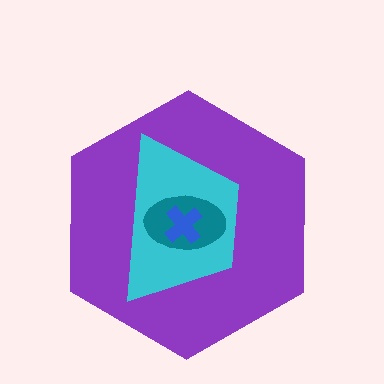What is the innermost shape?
The blue cross.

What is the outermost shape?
The purple hexagon.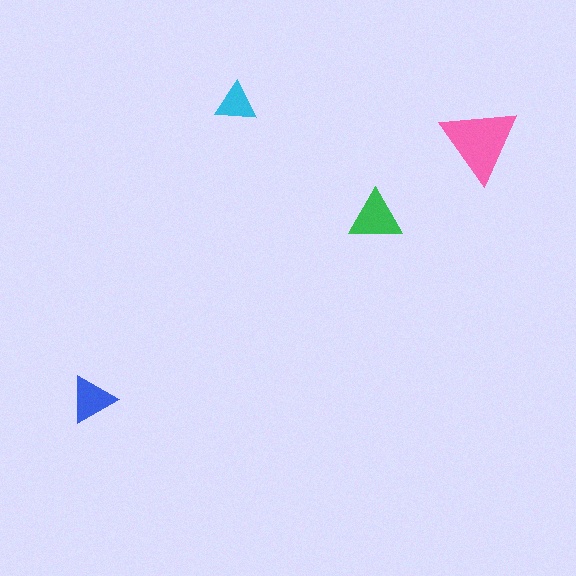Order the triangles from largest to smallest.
the pink one, the green one, the blue one, the cyan one.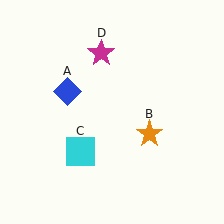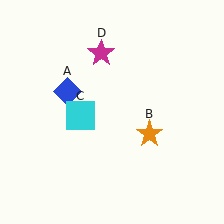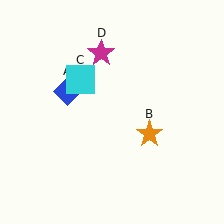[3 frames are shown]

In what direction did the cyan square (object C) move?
The cyan square (object C) moved up.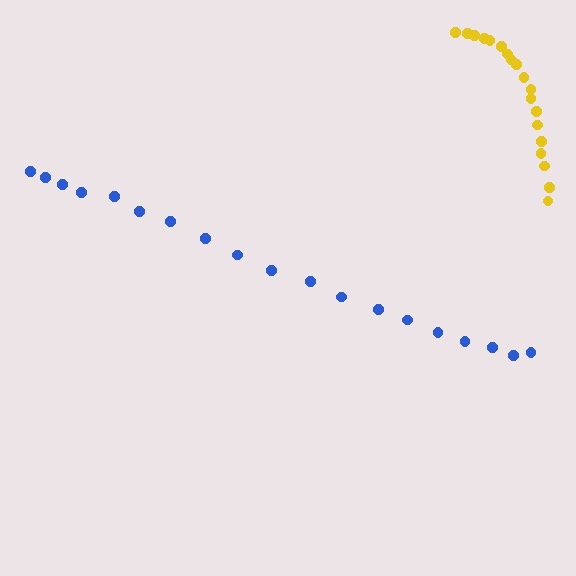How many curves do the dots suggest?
There are 2 distinct paths.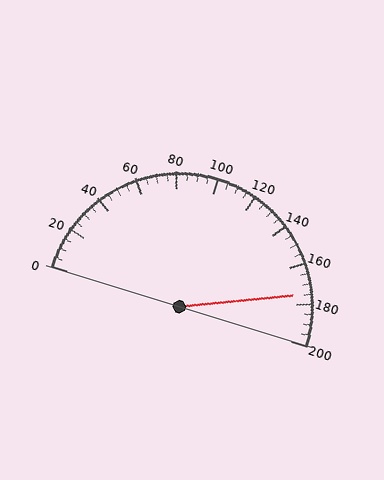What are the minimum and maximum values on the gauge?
The gauge ranges from 0 to 200.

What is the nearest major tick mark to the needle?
The nearest major tick mark is 180.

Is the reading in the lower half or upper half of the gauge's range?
The reading is in the upper half of the range (0 to 200).